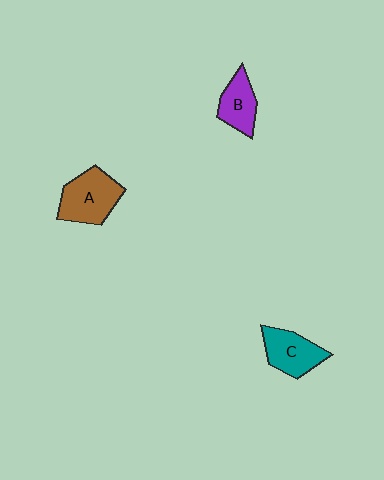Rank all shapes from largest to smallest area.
From largest to smallest: A (brown), C (teal), B (purple).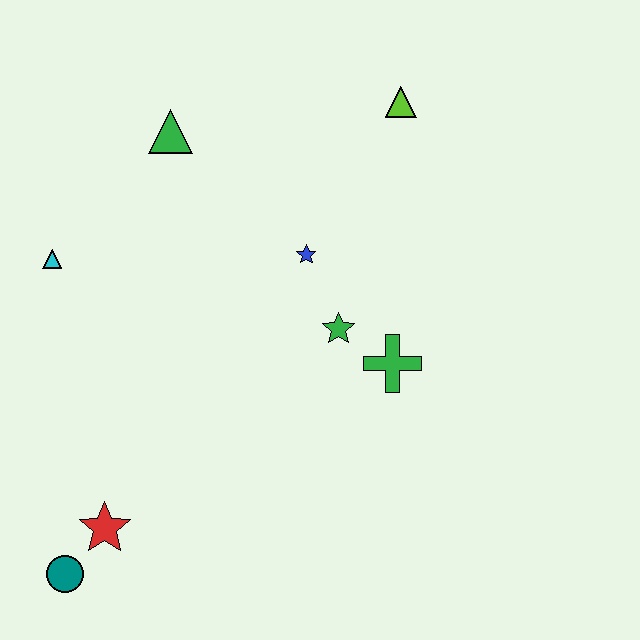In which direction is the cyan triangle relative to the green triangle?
The cyan triangle is below the green triangle.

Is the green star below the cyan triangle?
Yes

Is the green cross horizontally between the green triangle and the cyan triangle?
No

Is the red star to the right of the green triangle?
No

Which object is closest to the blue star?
The green star is closest to the blue star.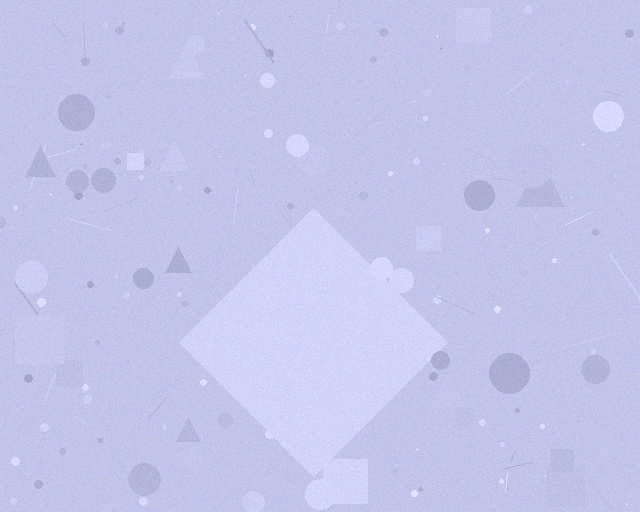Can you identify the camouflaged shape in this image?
The camouflaged shape is a diamond.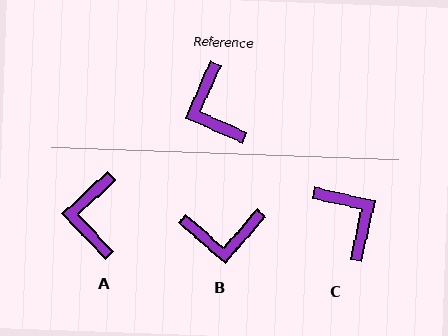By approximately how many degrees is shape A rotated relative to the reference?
Approximately 23 degrees clockwise.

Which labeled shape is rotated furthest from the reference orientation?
C, about 169 degrees away.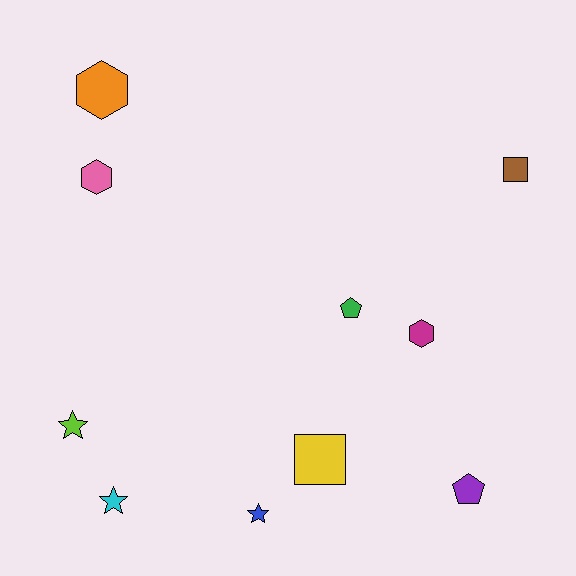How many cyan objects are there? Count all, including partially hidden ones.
There is 1 cyan object.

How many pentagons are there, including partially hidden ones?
There are 2 pentagons.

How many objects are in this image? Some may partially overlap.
There are 10 objects.